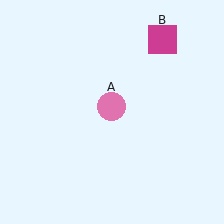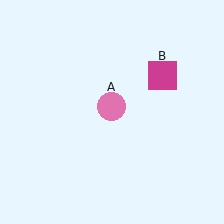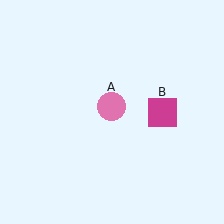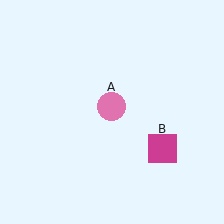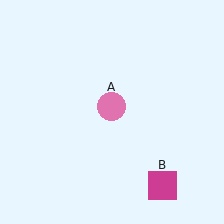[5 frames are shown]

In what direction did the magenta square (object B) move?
The magenta square (object B) moved down.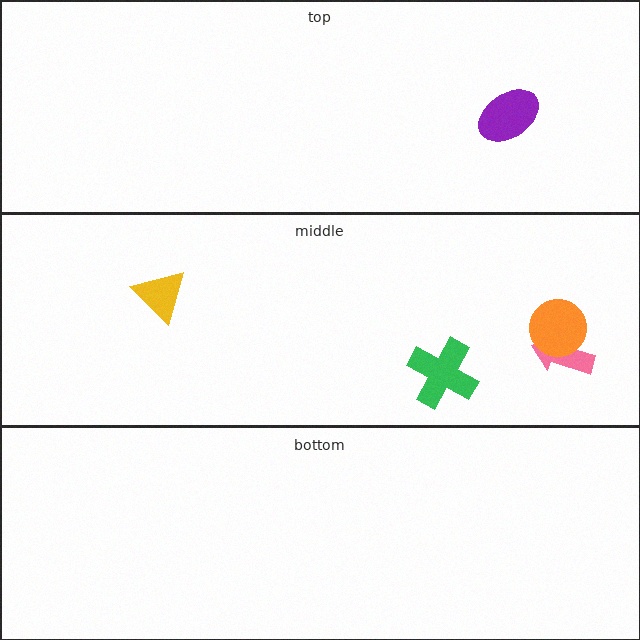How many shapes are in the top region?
1.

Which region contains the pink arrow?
The middle region.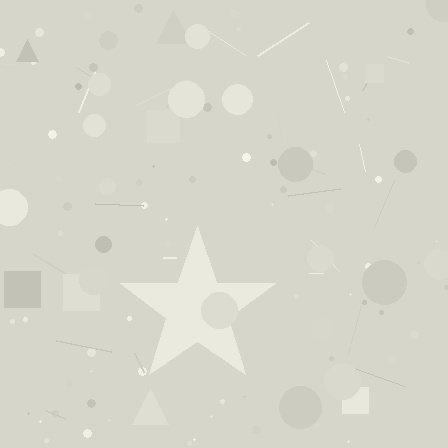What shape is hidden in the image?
A star is hidden in the image.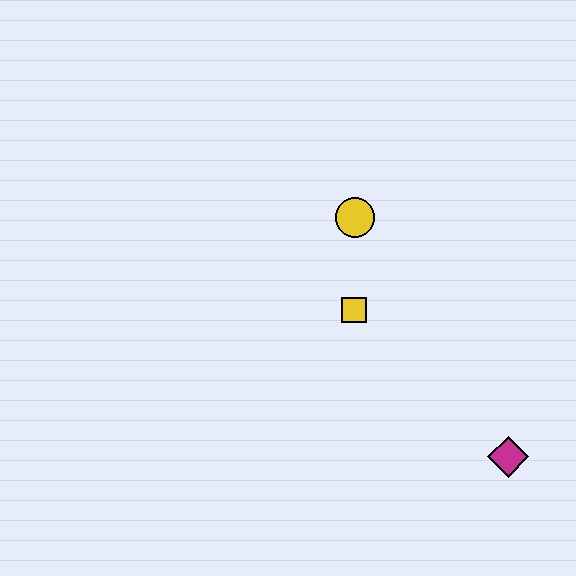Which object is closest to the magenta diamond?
The yellow square is closest to the magenta diamond.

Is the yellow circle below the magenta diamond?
No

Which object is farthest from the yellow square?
The magenta diamond is farthest from the yellow square.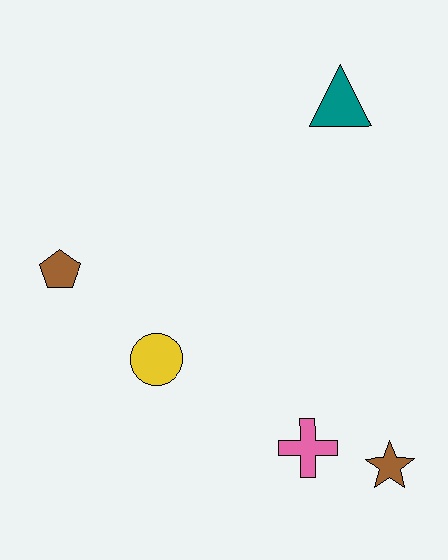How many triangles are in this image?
There is 1 triangle.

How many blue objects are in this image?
There are no blue objects.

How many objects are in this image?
There are 5 objects.